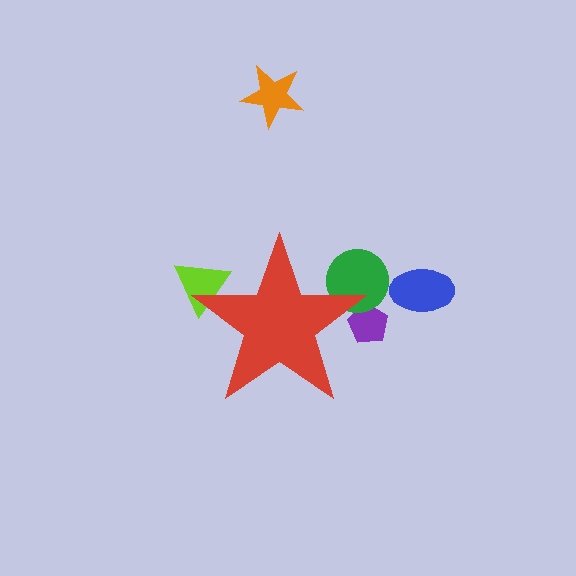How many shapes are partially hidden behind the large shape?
3 shapes are partially hidden.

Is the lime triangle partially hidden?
Yes, the lime triangle is partially hidden behind the red star.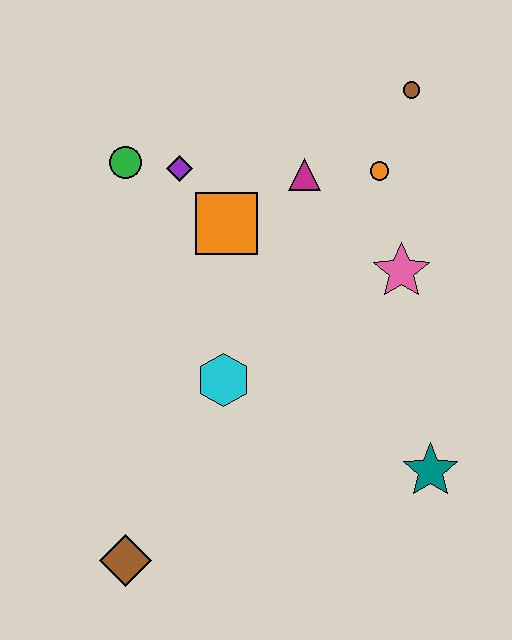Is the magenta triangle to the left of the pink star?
Yes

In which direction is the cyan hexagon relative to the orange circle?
The cyan hexagon is below the orange circle.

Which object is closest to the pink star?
The orange circle is closest to the pink star.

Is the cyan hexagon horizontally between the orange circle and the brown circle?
No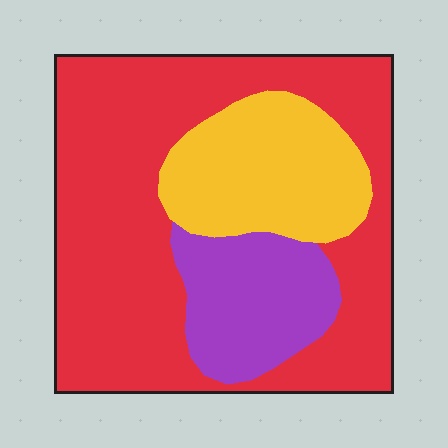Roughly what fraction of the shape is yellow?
Yellow takes up about one fifth (1/5) of the shape.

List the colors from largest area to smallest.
From largest to smallest: red, yellow, purple.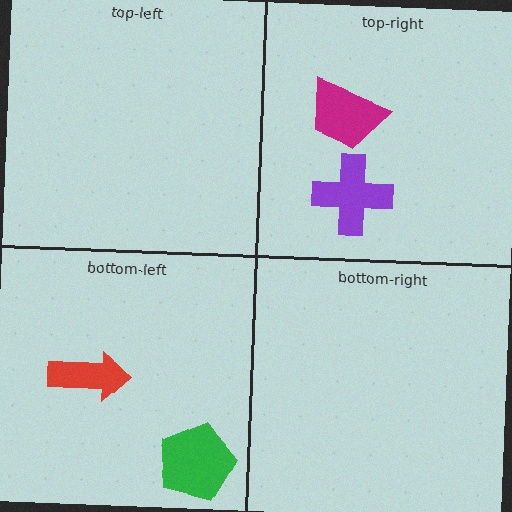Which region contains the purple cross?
The top-right region.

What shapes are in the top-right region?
The purple cross, the magenta trapezoid.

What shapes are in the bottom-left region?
The green pentagon, the red arrow.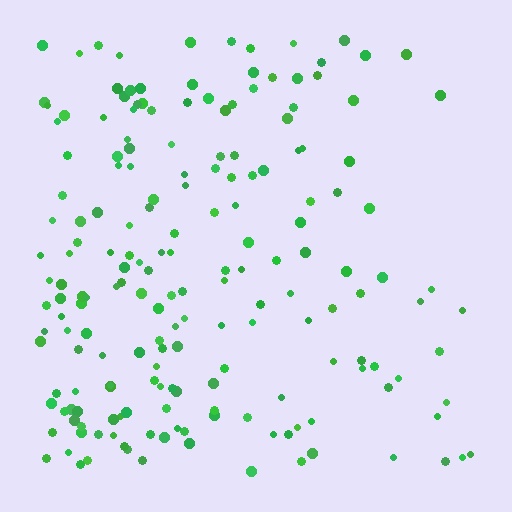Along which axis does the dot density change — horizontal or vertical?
Horizontal.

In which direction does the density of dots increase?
From right to left, with the left side densest.